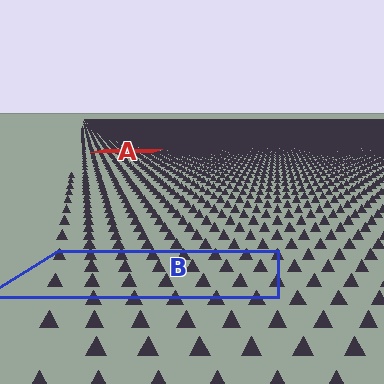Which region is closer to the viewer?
Region B is closer. The texture elements there are larger and more spread out.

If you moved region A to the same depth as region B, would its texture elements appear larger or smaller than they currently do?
They would appear larger. At a closer depth, the same texture elements are projected at a bigger on-screen size.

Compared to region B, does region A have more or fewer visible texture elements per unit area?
Region A has more texture elements per unit area — they are packed more densely because it is farther away.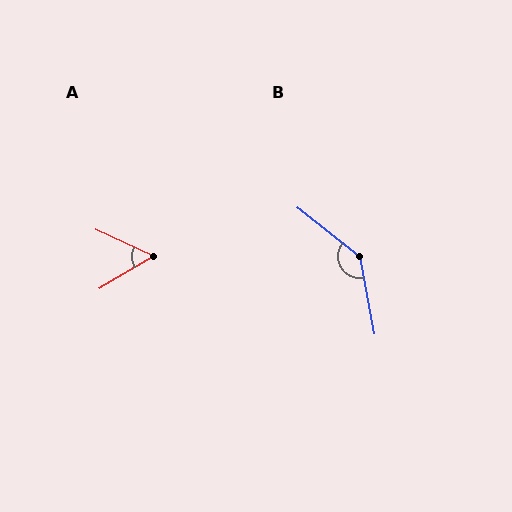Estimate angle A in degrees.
Approximately 56 degrees.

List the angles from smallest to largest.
A (56°), B (139°).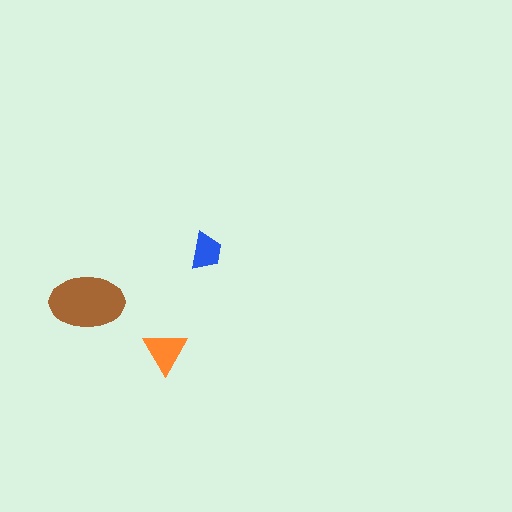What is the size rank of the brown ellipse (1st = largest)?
1st.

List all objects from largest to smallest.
The brown ellipse, the orange triangle, the blue trapezoid.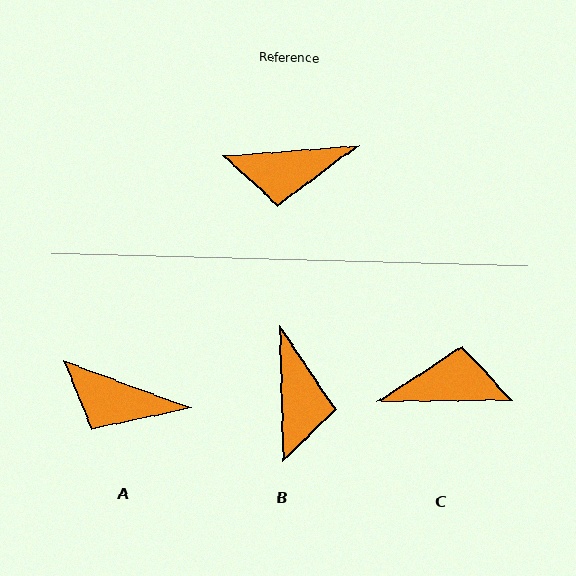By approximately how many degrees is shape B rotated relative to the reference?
Approximately 87 degrees counter-clockwise.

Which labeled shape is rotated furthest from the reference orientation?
C, about 176 degrees away.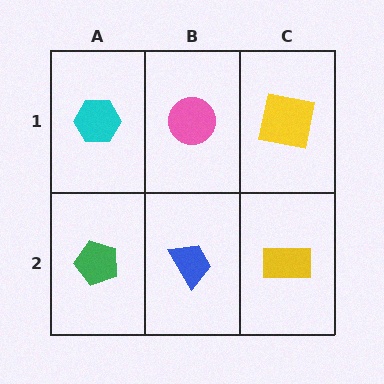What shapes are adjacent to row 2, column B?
A pink circle (row 1, column B), a green pentagon (row 2, column A), a yellow rectangle (row 2, column C).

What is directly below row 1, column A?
A green pentagon.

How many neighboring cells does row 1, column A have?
2.